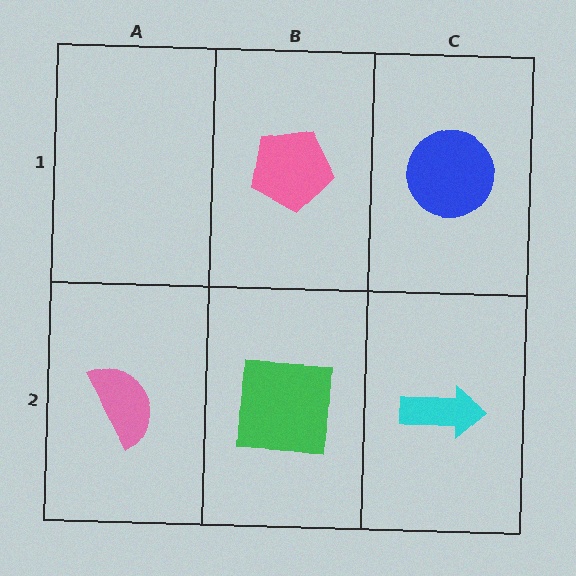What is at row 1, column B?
A pink pentagon.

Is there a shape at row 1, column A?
No, that cell is empty.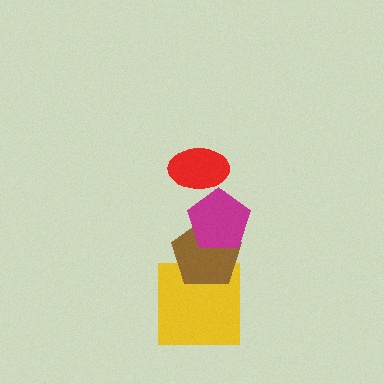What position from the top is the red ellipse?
The red ellipse is 1st from the top.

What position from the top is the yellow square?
The yellow square is 4th from the top.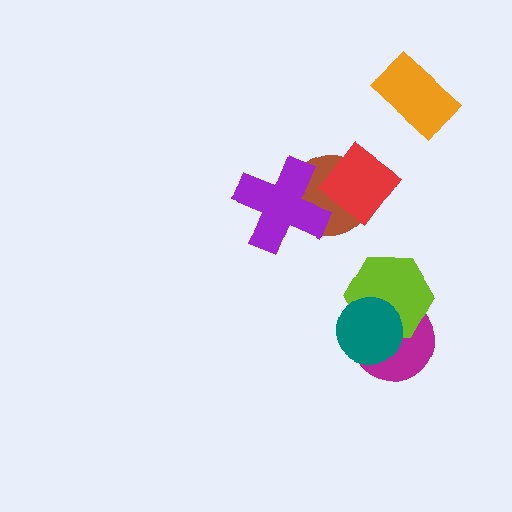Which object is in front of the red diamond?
The purple cross is in front of the red diamond.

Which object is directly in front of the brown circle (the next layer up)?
The red diamond is directly in front of the brown circle.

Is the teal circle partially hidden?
No, no other shape covers it.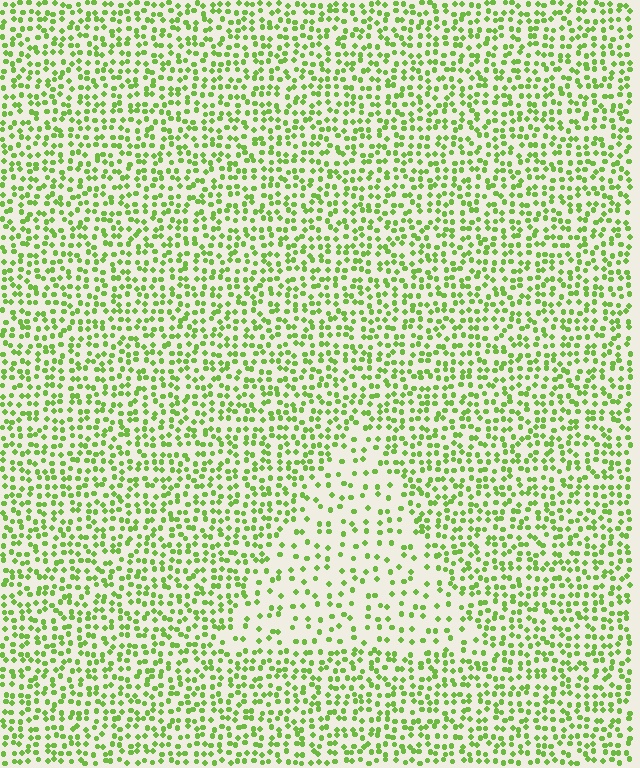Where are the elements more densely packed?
The elements are more densely packed outside the triangle boundary.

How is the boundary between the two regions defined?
The boundary is defined by a change in element density (approximately 2.1x ratio). All elements are the same color, size, and shape.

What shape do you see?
I see a triangle.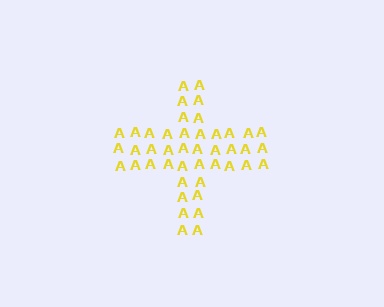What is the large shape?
The large shape is a cross.